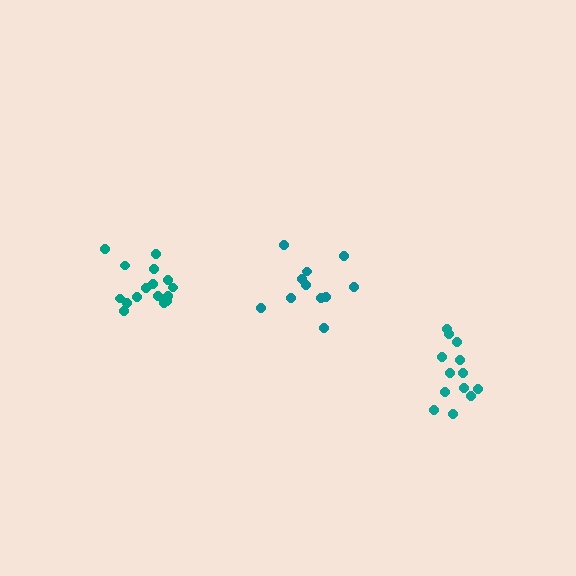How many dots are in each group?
Group 1: 11 dots, Group 2: 16 dots, Group 3: 13 dots (40 total).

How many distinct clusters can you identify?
There are 3 distinct clusters.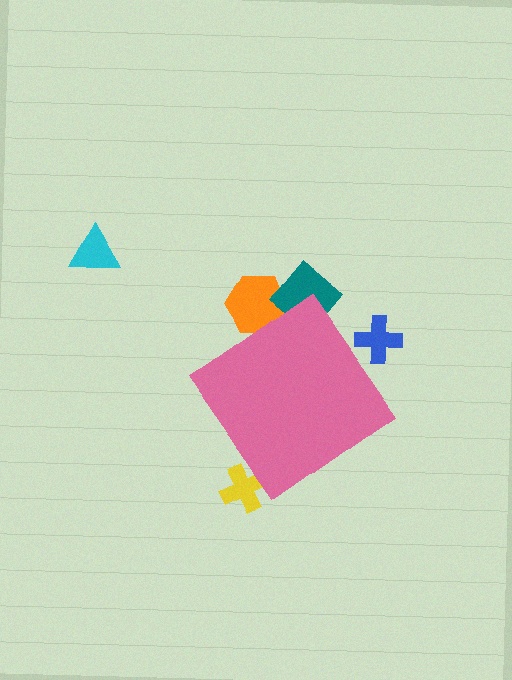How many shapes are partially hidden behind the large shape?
4 shapes are partially hidden.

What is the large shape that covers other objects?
A pink diamond.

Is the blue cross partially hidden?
Yes, the blue cross is partially hidden behind the pink diamond.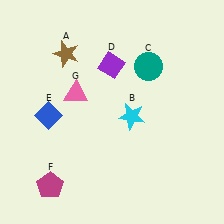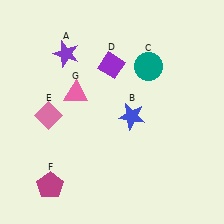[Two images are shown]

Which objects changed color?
A changed from brown to purple. B changed from cyan to blue. E changed from blue to pink.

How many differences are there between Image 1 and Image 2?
There are 3 differences between the two images.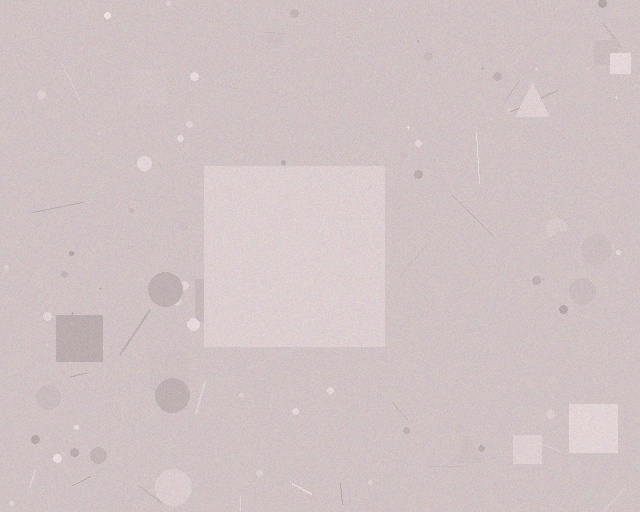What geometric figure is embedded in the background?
A square is embedded in the background.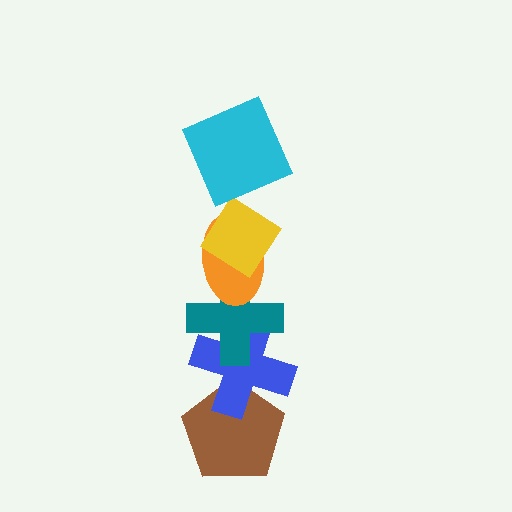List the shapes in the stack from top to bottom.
From top to bottom: the cyan square, the yellow diamond, the orange ellipse, the teal cross, the blue cross, the brown pentagon.